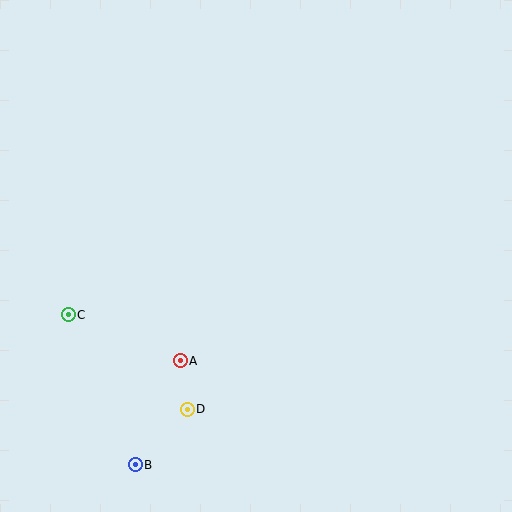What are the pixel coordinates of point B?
Point B is at (135, 465).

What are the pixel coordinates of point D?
Point D is at (187, 409).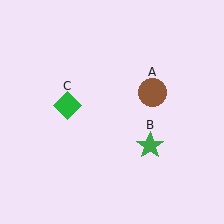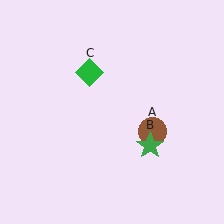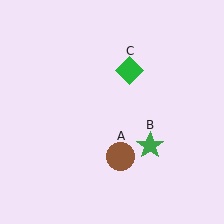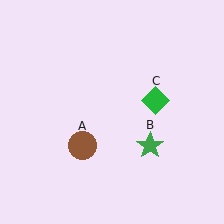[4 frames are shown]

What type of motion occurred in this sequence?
The brown circle (object A), green diamond (object C) rotated clockwise around the center of the scene.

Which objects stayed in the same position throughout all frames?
Green star (object B) remained stationary.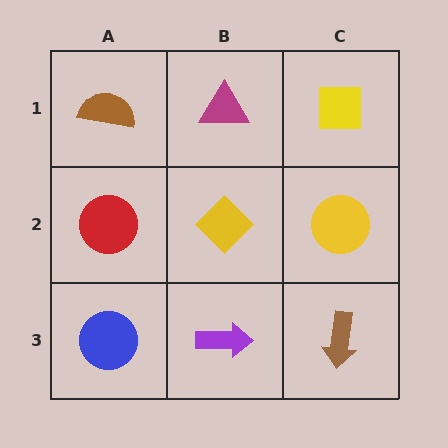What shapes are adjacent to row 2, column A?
A brown semicircle (row 1, column A), a blue circle (row 3, column A), a yellow diamond (row 2, column B).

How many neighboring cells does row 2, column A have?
3.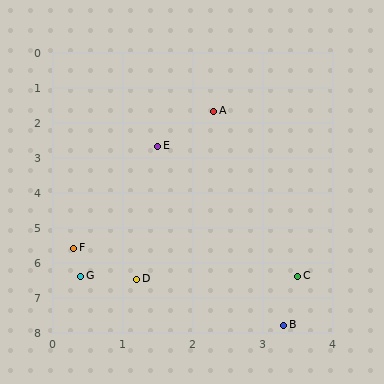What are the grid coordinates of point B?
Point B is at approximately (3.3, 7.8).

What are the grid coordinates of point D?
Point D is at approximately (1.2, 6.5).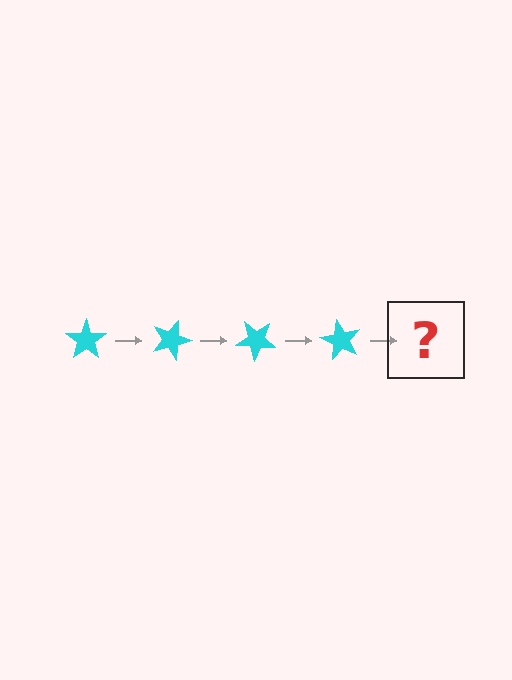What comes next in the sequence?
The next element should be a cyan star rotated 80 degrees.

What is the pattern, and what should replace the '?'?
The pattern is that the star rotates 20 degrees each step. The '?' should be a cyan star rotated 80 degrees.